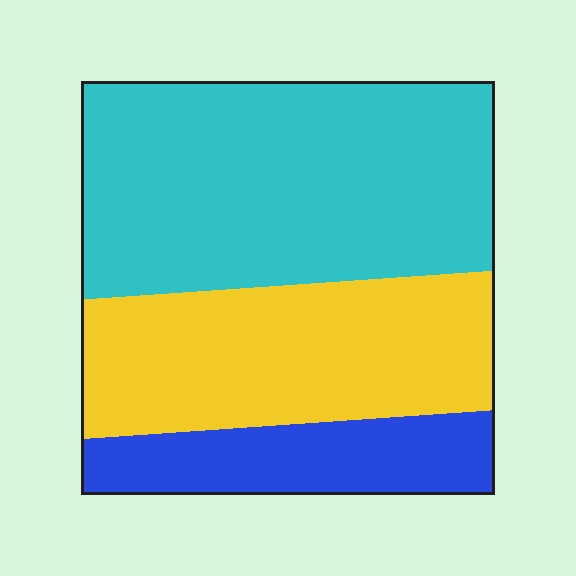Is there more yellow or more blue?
Yellow.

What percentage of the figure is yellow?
Yellow covers around 35% of the figure.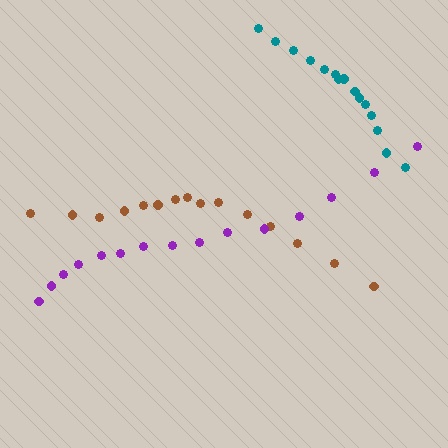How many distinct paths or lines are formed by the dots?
There are 3 distinct paths.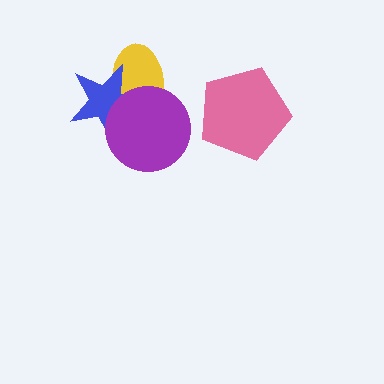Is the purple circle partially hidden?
No, no other shape covers it.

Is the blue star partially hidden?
Yes, it is partially covered by another shape.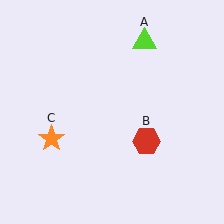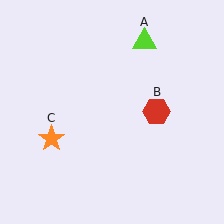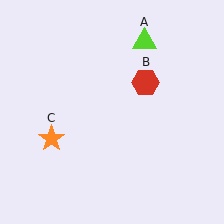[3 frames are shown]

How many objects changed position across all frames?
1 object changed position: red hexagon (object B).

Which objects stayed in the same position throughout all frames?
Lime triangle (object A) and orange star (object C) remained stationary.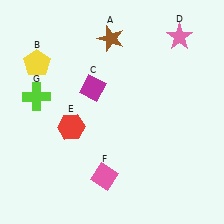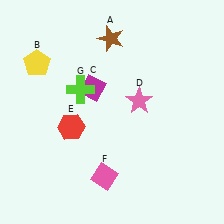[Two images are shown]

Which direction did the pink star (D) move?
The pink star (D) moved down.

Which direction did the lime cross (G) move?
The lime cross (G) moved right.